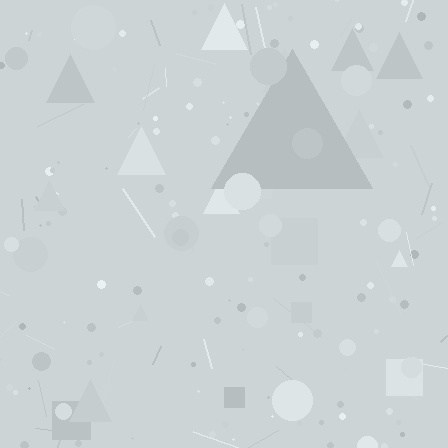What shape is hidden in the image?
A triangle is hidden in the image.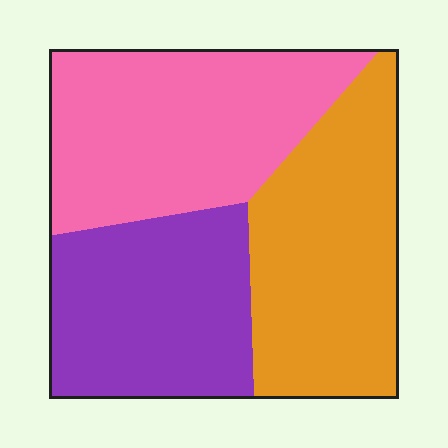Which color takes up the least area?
Purple, at roughly 30%.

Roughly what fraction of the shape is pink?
Pink takes up about three eighths (3/8) of the shape.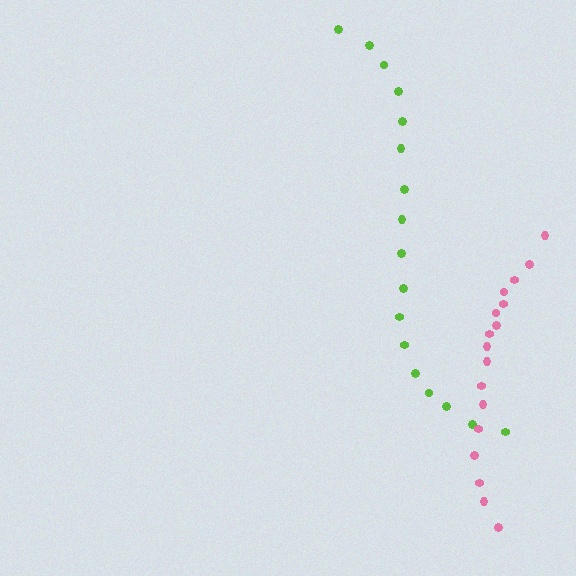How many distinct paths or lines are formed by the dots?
There are 2 distinct paths.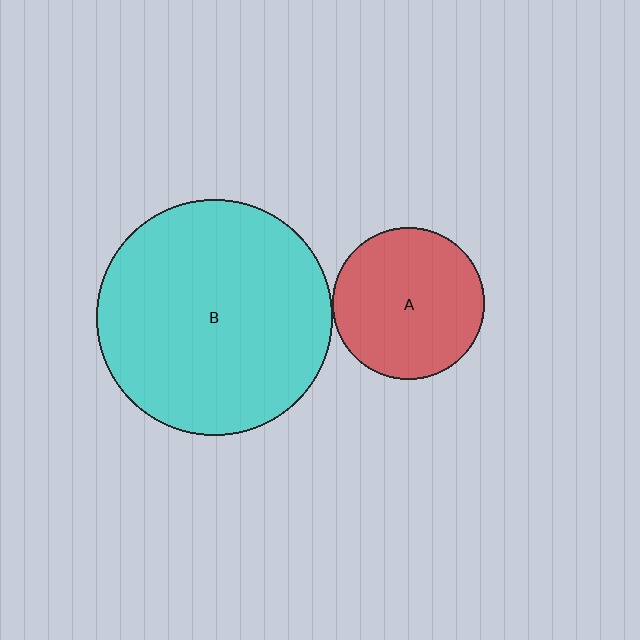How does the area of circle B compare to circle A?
Approximately 2.4 times.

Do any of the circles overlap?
No, none of the circles overlap.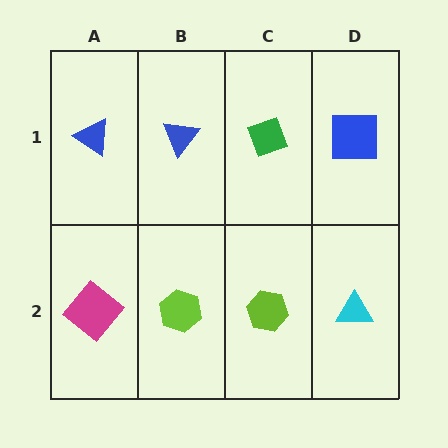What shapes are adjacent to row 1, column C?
A lime hexagon (row 2, column C), a blue triangle (row 1, column B), a blue square (row 1, column D).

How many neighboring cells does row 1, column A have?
2.